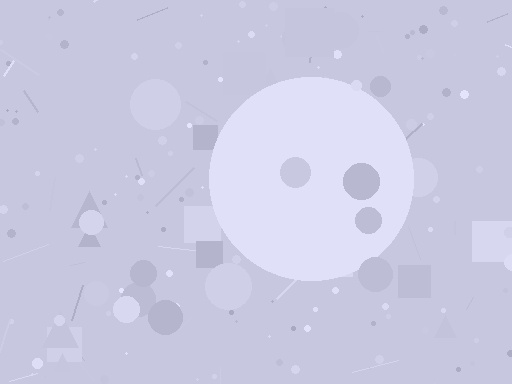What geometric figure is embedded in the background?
A circle is embedded in the background.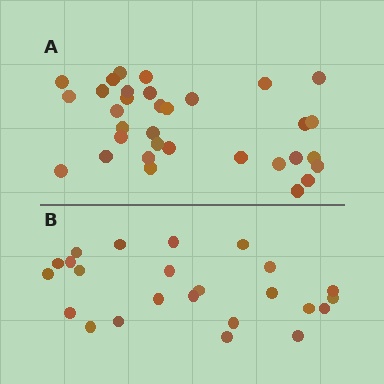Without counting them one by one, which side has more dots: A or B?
Region A (the top region) has more dots.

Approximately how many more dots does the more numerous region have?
Region A has roughly 8 or so more dots than region B.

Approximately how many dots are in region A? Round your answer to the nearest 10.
About 30 dots. (The exact count is 33, which rounds to 30.)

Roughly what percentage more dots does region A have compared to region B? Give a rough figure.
About 40% more.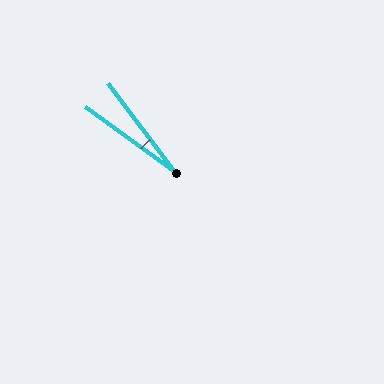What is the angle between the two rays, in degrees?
Approximately 17 degrees.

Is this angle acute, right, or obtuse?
It is acute.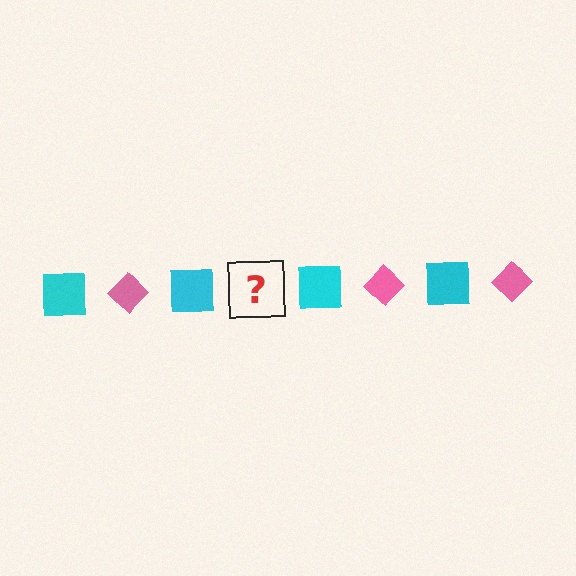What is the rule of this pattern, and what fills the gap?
The rule is that the pattern alternates between cyan square and pink diamond. The gap should be filled with a pink diamond.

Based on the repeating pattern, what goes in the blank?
The blank should be a pink diamond.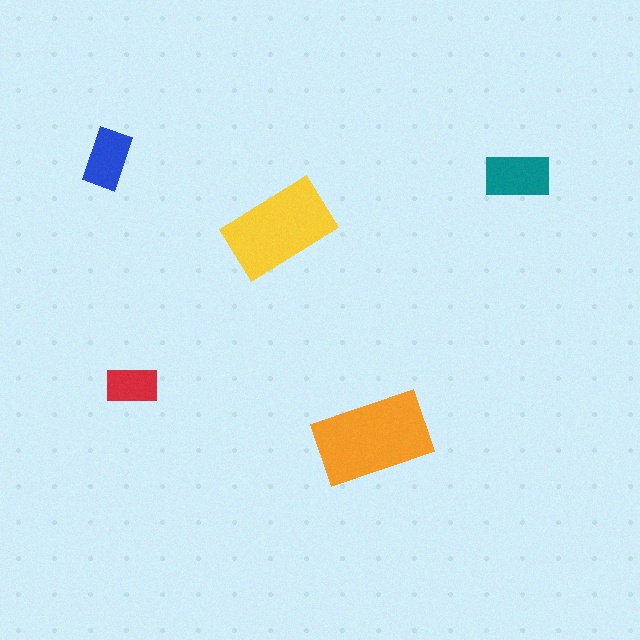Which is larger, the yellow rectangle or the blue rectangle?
The yellow one.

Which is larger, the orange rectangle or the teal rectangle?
The orange one.